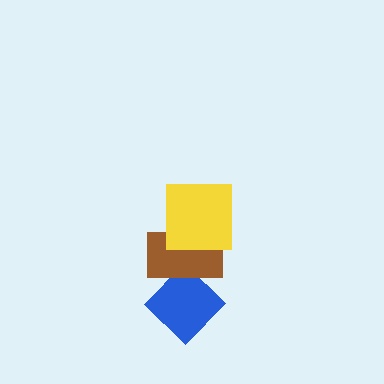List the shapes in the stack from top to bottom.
From top to bottom: the yellow square, the brown rectangle, the blue diamond.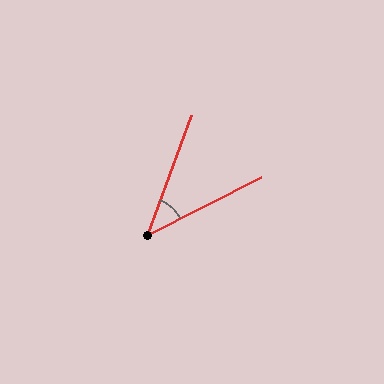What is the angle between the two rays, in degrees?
Approximately 43 degrees.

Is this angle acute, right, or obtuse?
It is acute.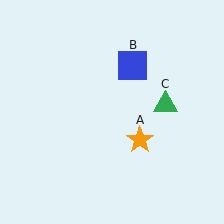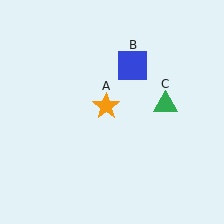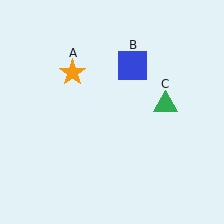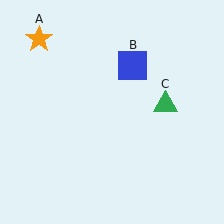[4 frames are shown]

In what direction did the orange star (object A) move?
The orange star (object A) moved up and to the left.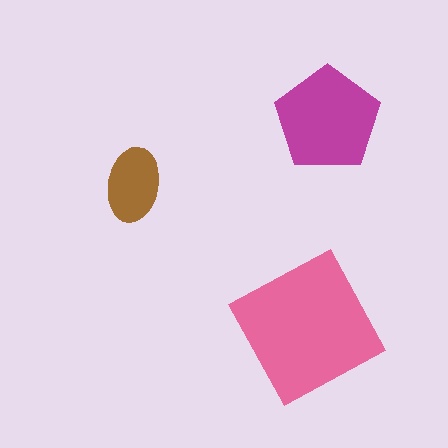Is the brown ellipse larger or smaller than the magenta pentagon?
Smaller.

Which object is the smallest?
The brown ellipse.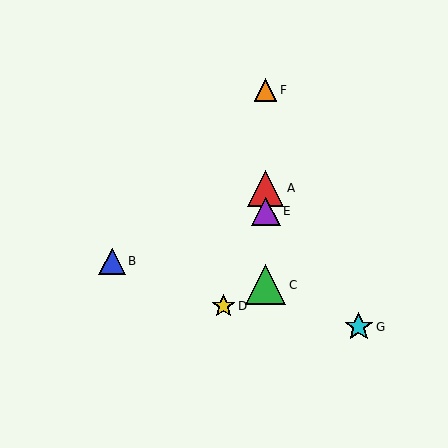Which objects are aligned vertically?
Objects A, C, E, F are aligned vertically.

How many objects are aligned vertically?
4 objects (A, C, E, F) are aligned vertically.